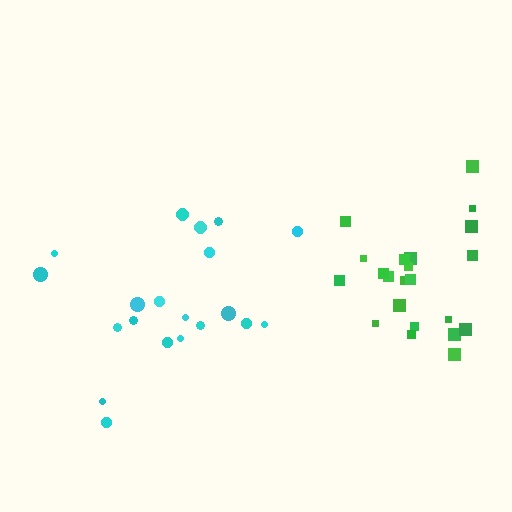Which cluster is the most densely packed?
Green.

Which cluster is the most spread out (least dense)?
Cyan.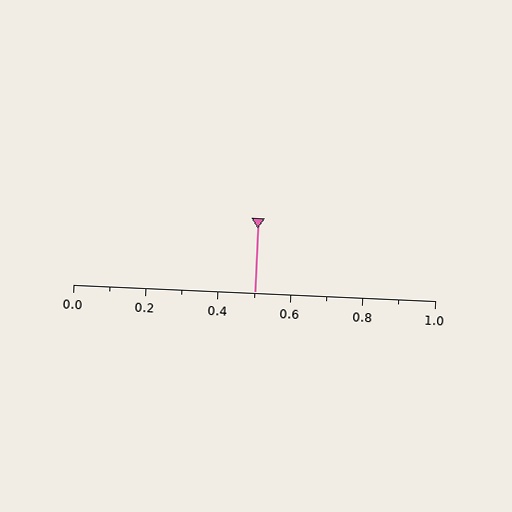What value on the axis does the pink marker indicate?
The marker indicates approximately 0.5.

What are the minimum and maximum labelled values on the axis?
The axis runs from 0.0 to 1.0.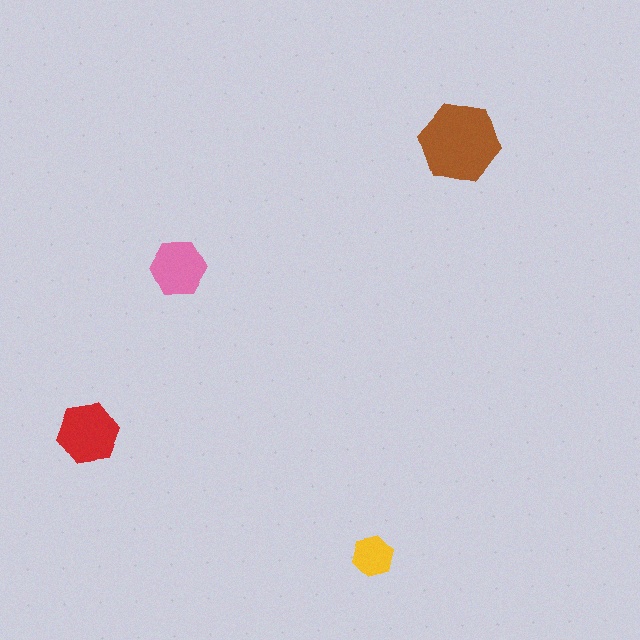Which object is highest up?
The brown hexagon is topmost.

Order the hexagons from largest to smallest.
the brown one, the red one, the pink one, the yellow one.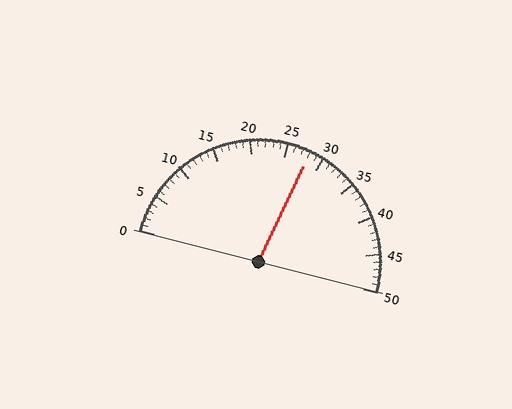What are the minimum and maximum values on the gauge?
The gauge ranges from 0 to 50.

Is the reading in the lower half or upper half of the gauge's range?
The reading is in the upper half of the range (0 to 50).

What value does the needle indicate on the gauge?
The needle indicates approximately 28.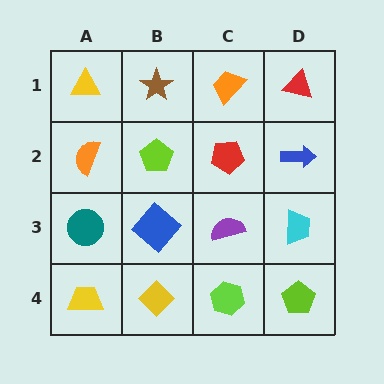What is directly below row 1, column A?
An orange semicircle.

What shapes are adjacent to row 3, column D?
A blue arrow (row 2, column D), a lime pentagon (row 4, column D), a purple semicircle (row 3, column C).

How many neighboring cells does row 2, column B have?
4.